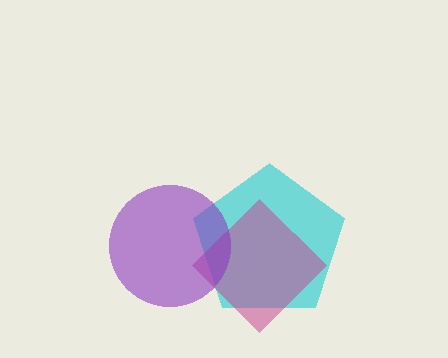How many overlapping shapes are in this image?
There are 3 overlapping shapes in the image.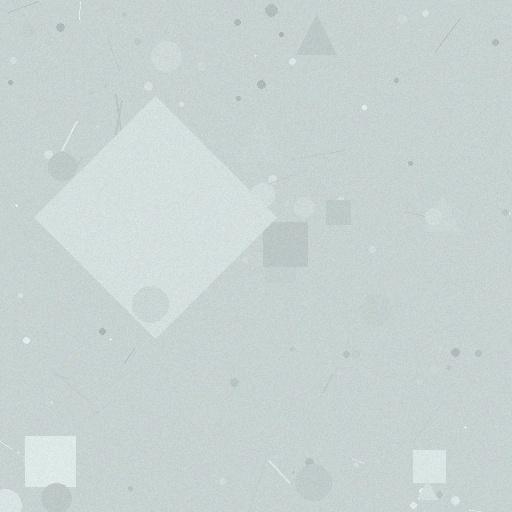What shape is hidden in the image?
A diamond is hidden in the image.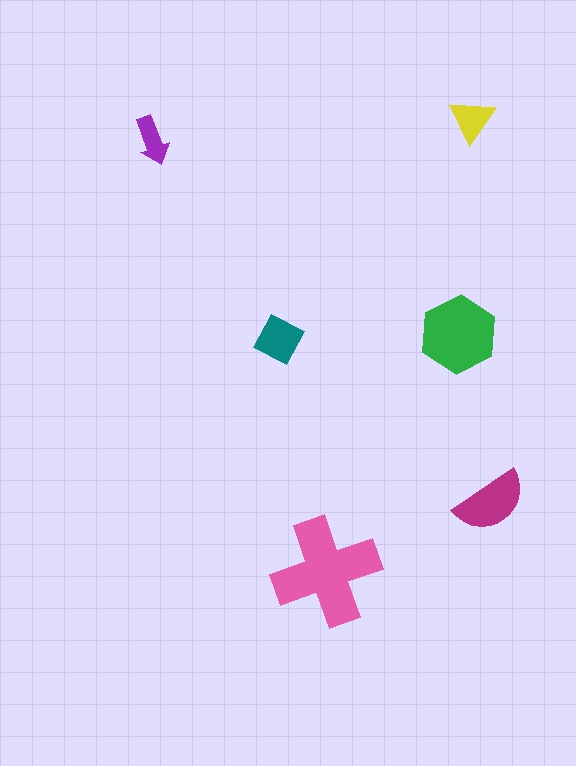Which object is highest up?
The yellow triangle is topmost.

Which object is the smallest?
The purple arrow.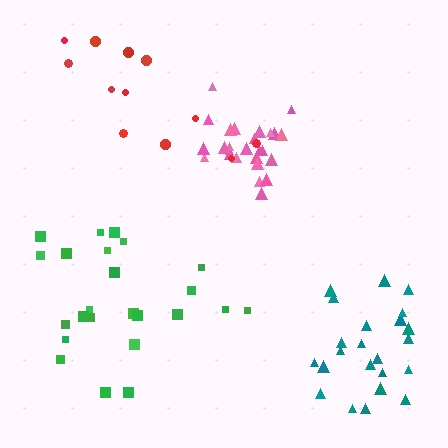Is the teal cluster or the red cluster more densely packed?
Teal.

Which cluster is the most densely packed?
Pink.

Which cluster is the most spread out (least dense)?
Red.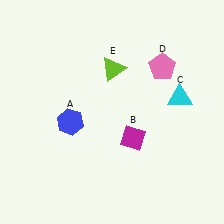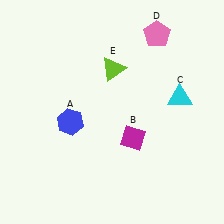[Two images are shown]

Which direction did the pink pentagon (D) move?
The pink pentagon (D) moved up.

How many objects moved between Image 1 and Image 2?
1 object moved between the two images.